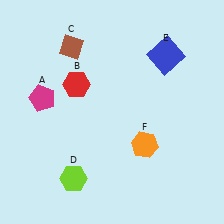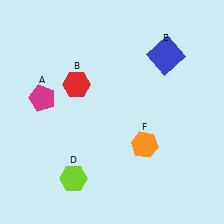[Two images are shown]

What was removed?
The brown diamond (C) was removed in Image 2.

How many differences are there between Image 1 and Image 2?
There is 1 difference between the two images.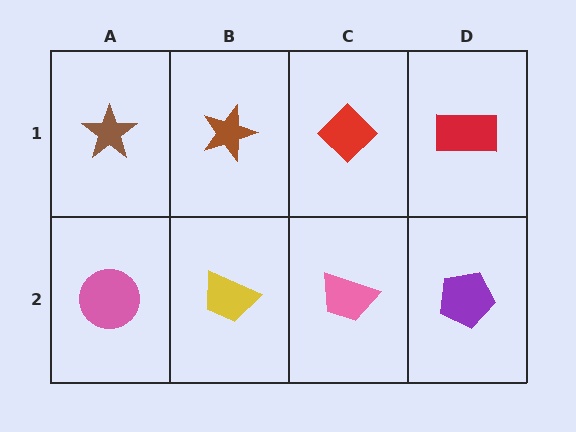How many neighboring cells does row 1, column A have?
2.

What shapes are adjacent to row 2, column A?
A brown star (row 1, column A), a yellow trapezoid (row 2, column B).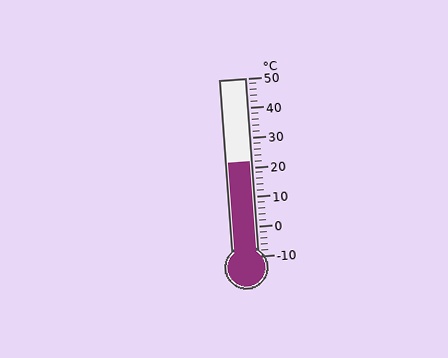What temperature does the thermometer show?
The thermometer shows approximately 22°C.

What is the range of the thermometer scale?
The thermometer scale ranges from -10°C to 50°C.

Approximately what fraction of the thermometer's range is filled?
The thermometer is filled to approximately 55% of its range.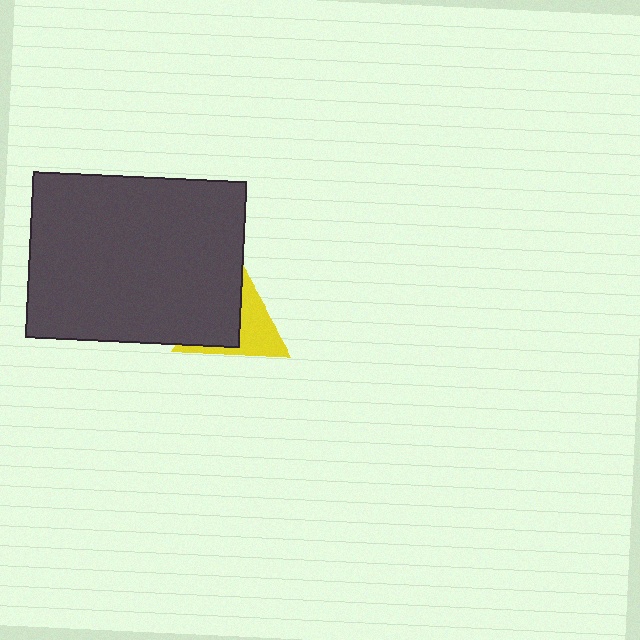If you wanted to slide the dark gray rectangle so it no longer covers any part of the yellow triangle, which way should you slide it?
Slide it left — that is the most direct way to separate the two shapes.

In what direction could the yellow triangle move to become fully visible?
The yellow triangle could move right. That would shift it out from behind the dark gray rectangle entirely.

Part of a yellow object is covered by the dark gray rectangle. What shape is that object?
It is a triangle.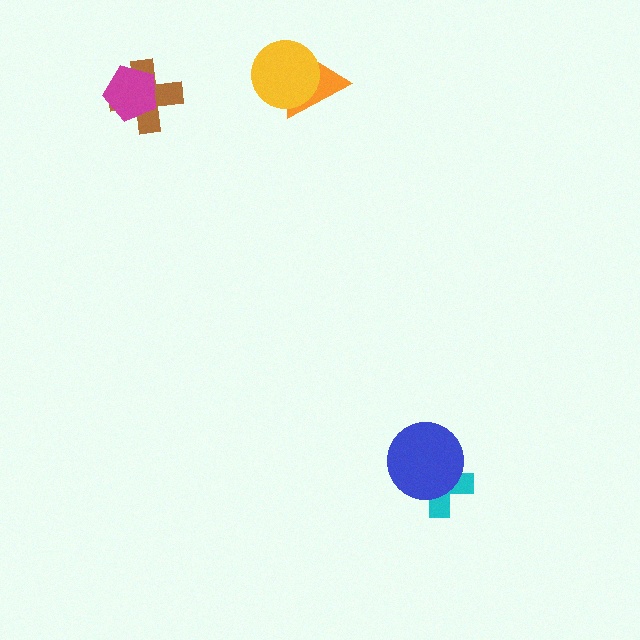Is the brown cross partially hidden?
Yes, it is partially covered by another shape.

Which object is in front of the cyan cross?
The blue circle is in front of the cyan cross.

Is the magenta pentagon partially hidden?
No, no other shape covers it.